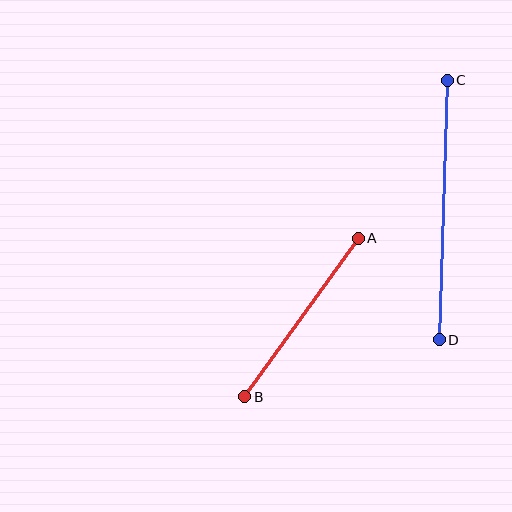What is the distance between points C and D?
The distance is approximately 260 pixels.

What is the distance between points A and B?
The distance is approximately 195 pixels.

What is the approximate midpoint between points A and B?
The midpoint is at approximately (301, 318) pixels.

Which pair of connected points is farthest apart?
Points C and D are farthest apart.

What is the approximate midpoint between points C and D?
The midpoint is at approximately (443, 210) pixels.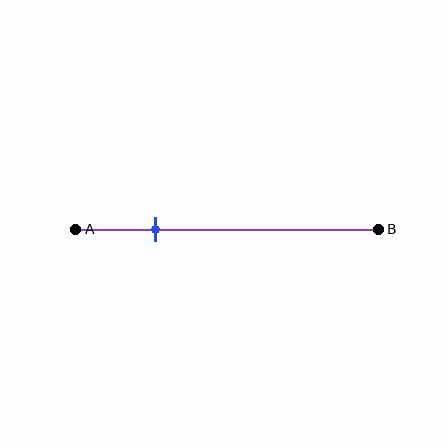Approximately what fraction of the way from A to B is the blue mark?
The blue mark is approximately 25% of the way from A to B.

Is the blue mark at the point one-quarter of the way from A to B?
Yes, the mark is approximately at the one-quarter point.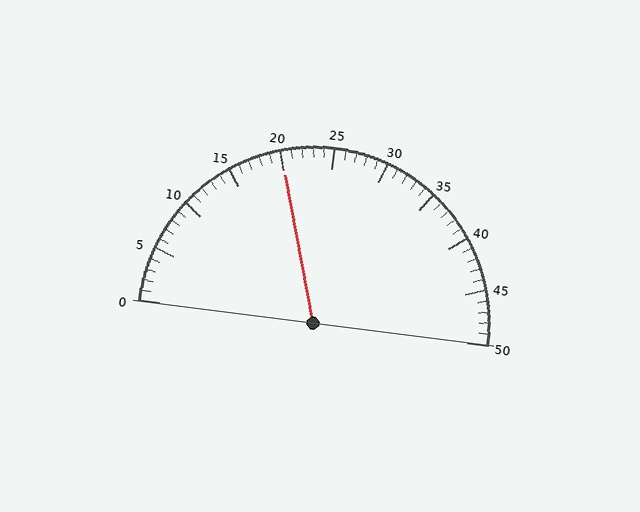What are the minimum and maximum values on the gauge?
The gauge ranges from 0 to 50.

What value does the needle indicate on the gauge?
The needle indicates approximately 20.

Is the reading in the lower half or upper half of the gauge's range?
The reading is in the lower half of the range (0 to 50).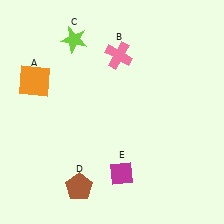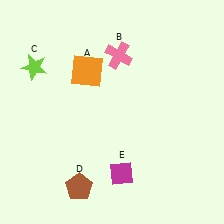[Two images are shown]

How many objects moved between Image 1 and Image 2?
2 objects moved between the two images.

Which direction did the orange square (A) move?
The orange square (A) moved right.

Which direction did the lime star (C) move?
The lime star (C) moved left.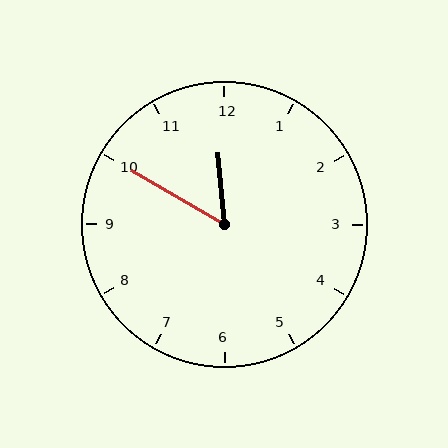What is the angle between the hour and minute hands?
Approximately 55 degrees.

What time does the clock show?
11:50.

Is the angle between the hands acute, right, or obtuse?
It is acute.